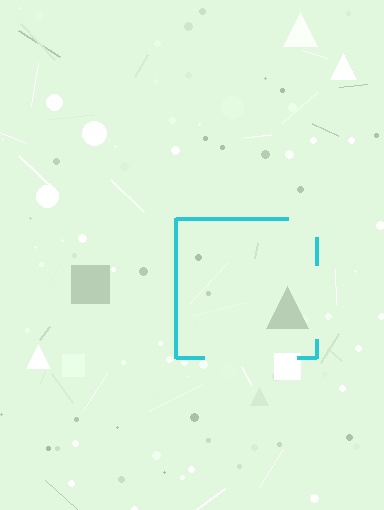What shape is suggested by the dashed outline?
The dashed outline suggests a square.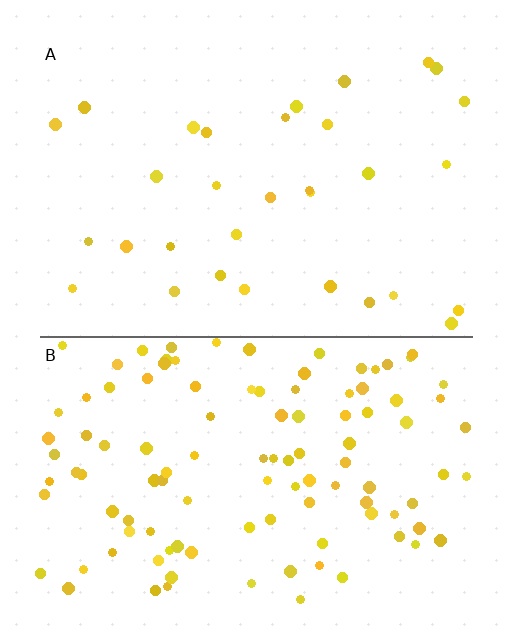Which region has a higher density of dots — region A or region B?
B (the bottom).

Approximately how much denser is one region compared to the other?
Approximately 3.4× — region B over region A.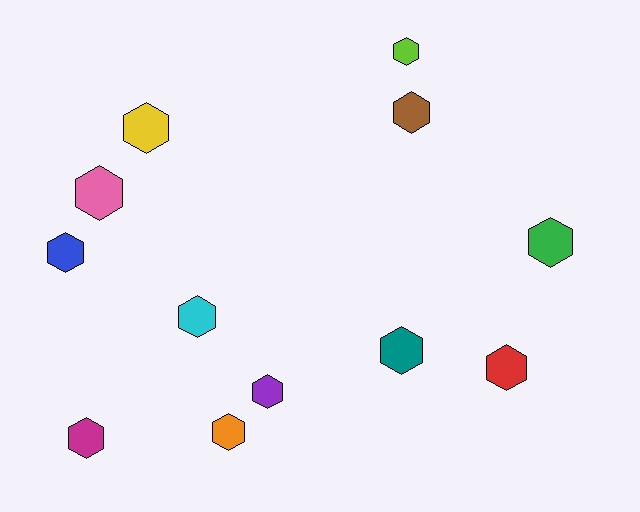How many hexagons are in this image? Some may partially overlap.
There are 12 hexagons.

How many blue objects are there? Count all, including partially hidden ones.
There is 1 blue object.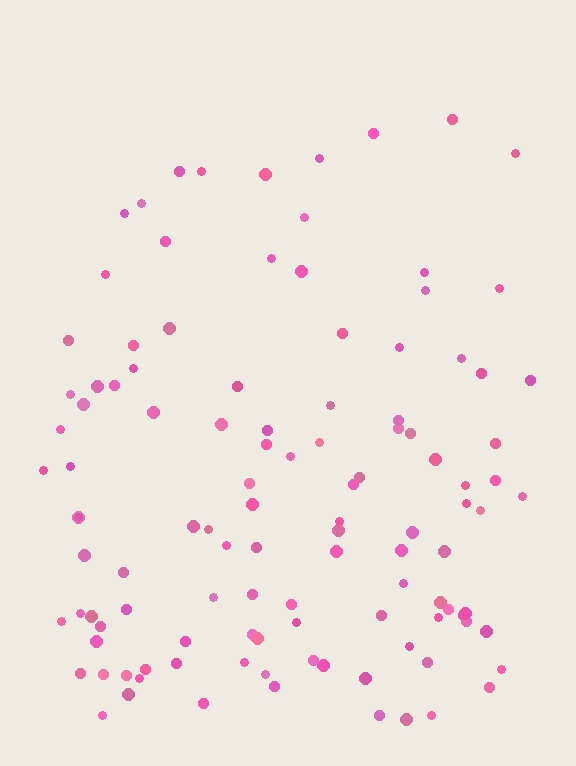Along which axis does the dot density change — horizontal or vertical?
Vertical.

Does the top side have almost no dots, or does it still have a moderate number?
Still a moderate number, just noticeably fewer than the bottom.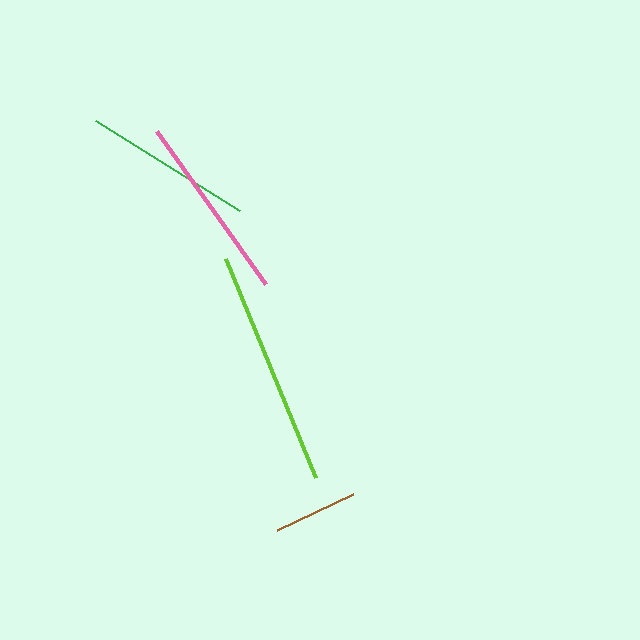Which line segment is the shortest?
The brown line is the shortest at approximately 84 pixels.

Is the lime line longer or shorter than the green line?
The lime line is longer than the green line.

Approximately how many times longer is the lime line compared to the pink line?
The lime line is approximately 1.3 times the length of the pink line.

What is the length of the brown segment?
The brown segment is approximately 84 pixels long.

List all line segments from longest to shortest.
From longest to shortest: lime, pink, green, brown.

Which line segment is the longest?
The lime line is the longest at approximately 237 pixels.